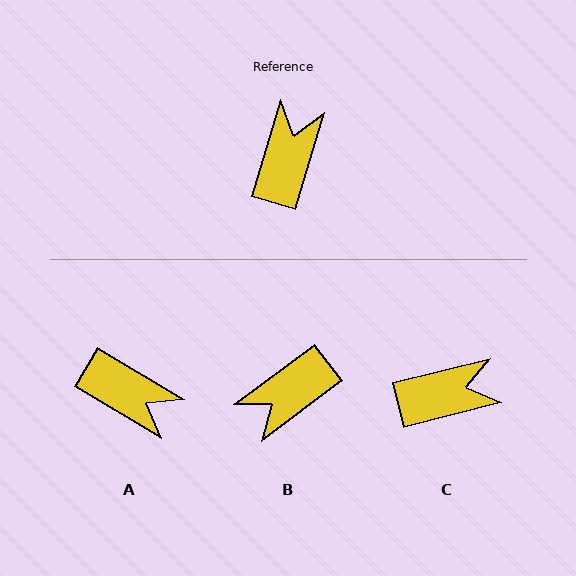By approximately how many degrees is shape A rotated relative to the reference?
Approximately 105 degrees clockwise.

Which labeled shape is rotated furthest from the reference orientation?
B, about 143 degrees away.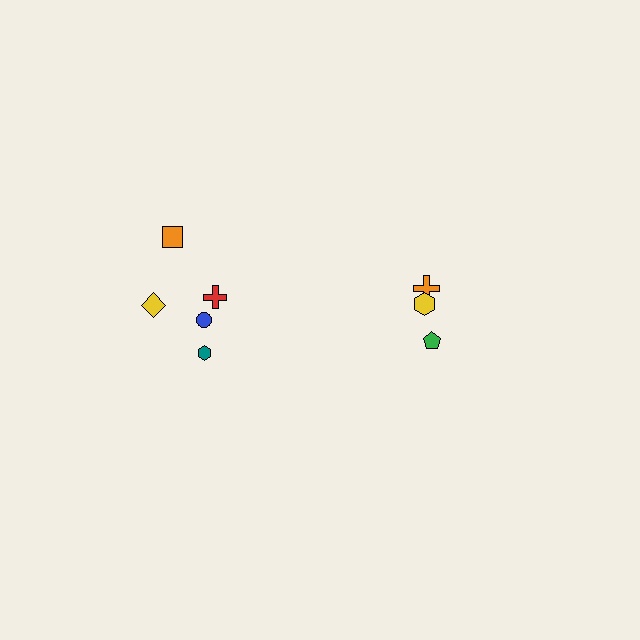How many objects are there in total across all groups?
There are 8 objects.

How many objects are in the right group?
There are 3 objects.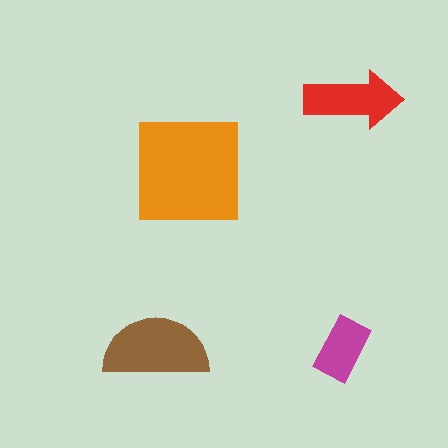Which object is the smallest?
The magenta rectangle.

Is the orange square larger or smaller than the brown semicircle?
Larger.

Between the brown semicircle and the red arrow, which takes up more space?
The brown semicircle.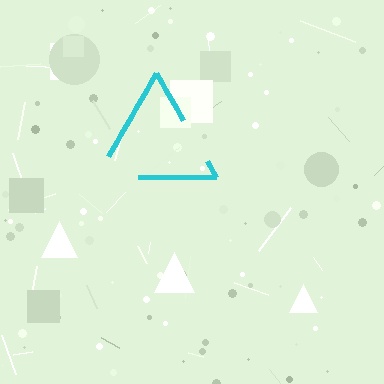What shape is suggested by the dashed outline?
The dashed outline suggests a triangle.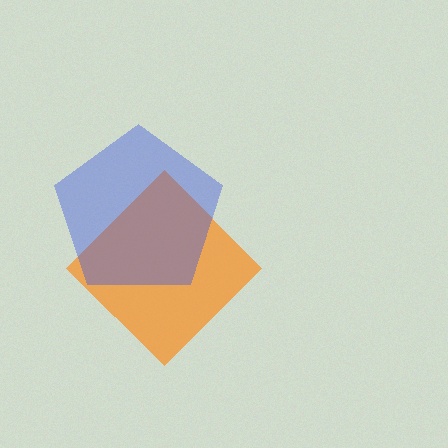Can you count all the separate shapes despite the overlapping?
Yes, there are 2 separate shapes.